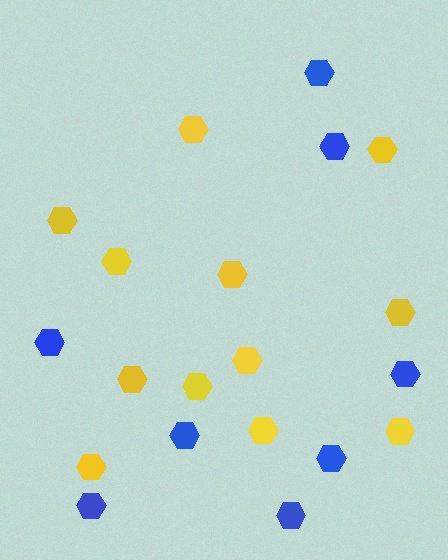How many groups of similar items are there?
There are 2 groups: one group of yellow hexagons (12) and one group of blue hexagons (8).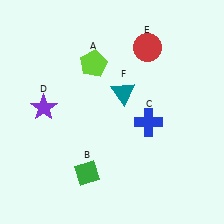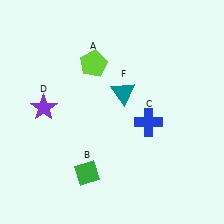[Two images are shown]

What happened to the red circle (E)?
The red circle (E) was removed in Image 2. It was in the top-right area of Image 1.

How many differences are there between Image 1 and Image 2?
There is 1 difference between the two images.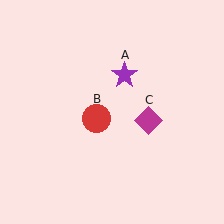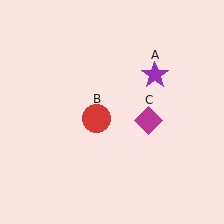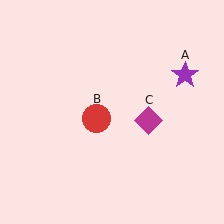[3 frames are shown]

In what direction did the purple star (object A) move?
The purple star (object A) moved right.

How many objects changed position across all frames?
1 object changed position: purple star (object A).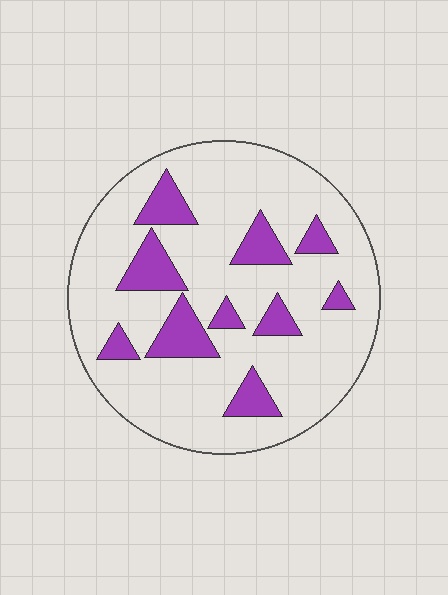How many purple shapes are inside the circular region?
10.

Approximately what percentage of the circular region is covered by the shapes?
Approximately 20%.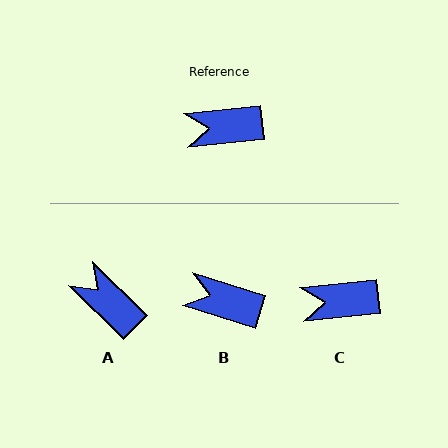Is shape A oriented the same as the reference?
No, it is off by about 50 degrees.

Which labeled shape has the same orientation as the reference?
C.